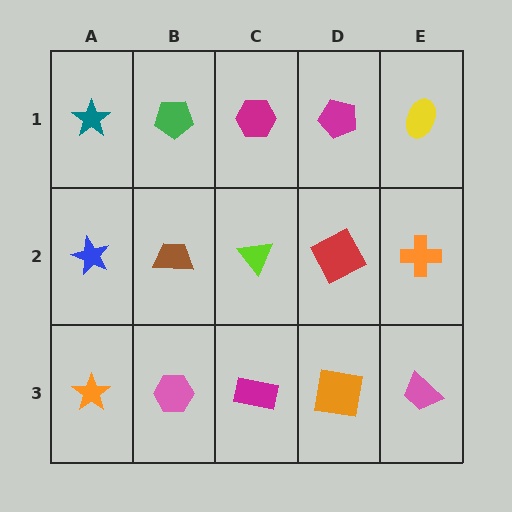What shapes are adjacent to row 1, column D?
A red square (row 2, column D), a magenta hexagon (row 1, column C), a yellow ellipse (row 1, column E).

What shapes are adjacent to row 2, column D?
A magenta pentagon (row 1, column D), an orange square (row 3, column D), a lime triangle (row 2, column C), an orange cross (row 2, column E).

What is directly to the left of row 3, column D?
A magenta rectangle.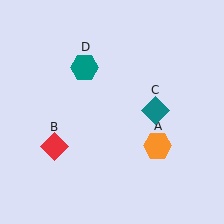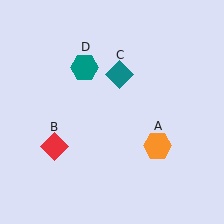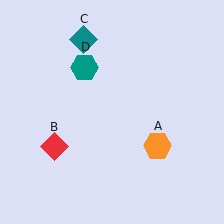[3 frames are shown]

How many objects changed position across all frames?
1 object changed position: teal diamond (object C).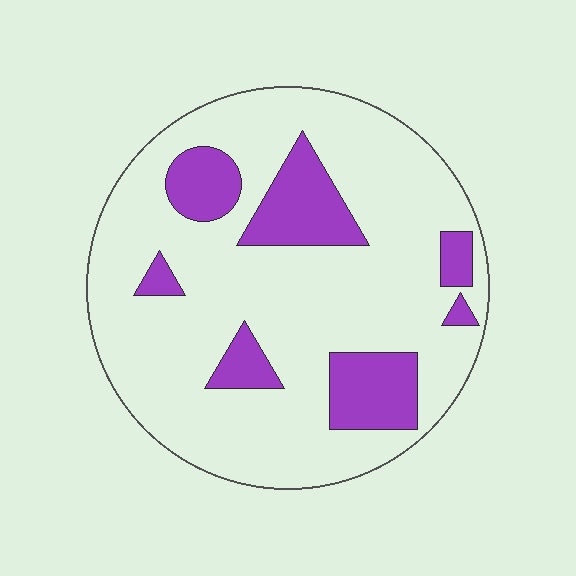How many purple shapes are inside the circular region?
7.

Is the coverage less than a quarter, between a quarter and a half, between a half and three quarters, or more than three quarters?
Less than a quarter.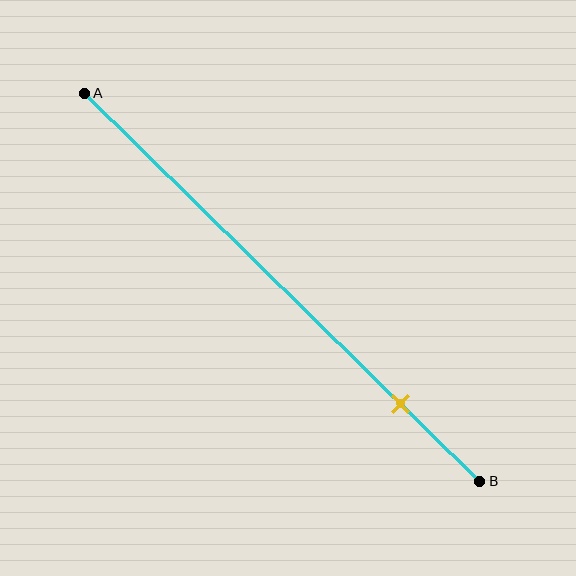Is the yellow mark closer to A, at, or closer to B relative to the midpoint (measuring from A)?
The yellow mark is closer to point B than the midpoint of segment AB.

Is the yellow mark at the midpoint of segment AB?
No, the mark is at about 80% from A, not at the 50% midpoint.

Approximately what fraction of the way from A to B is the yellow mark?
The yellow mark is approximately 80% of the way from A to B.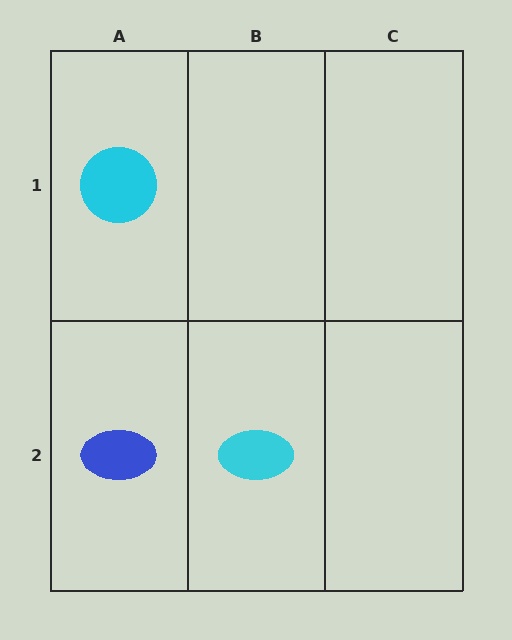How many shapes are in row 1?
1 shape.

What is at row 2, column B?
A cyan ellipse.